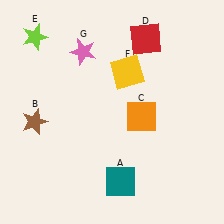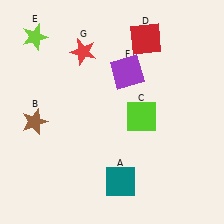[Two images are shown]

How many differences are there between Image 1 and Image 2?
There are 3 differences between the two images.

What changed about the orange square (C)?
In Image 1, C is orange. In Image 2, it changed to lime.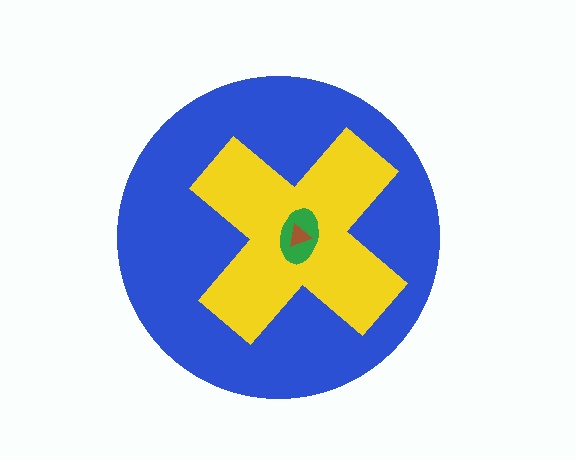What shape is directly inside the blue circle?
The yellow cross.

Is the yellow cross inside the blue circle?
Yes.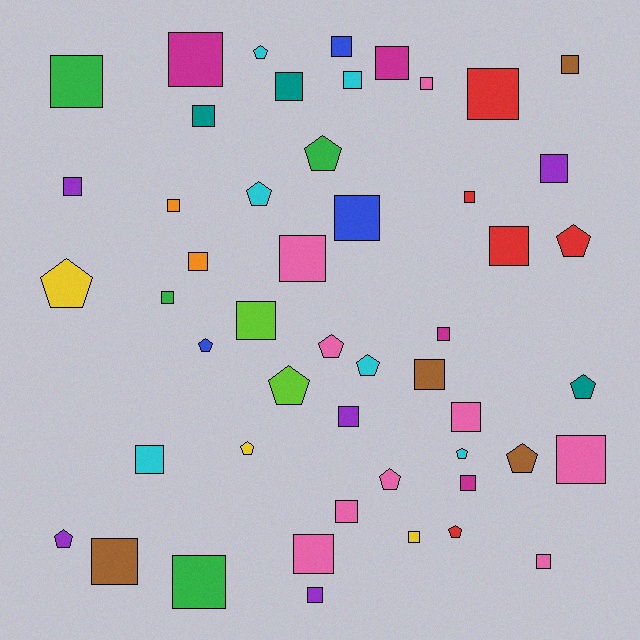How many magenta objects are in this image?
There are 4 magenta objects.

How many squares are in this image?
There are 34 squares.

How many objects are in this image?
There are 50 objects.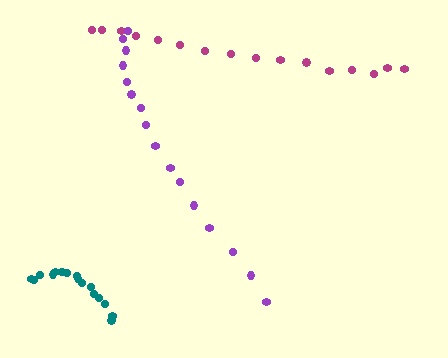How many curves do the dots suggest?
There are 3 distinct paths.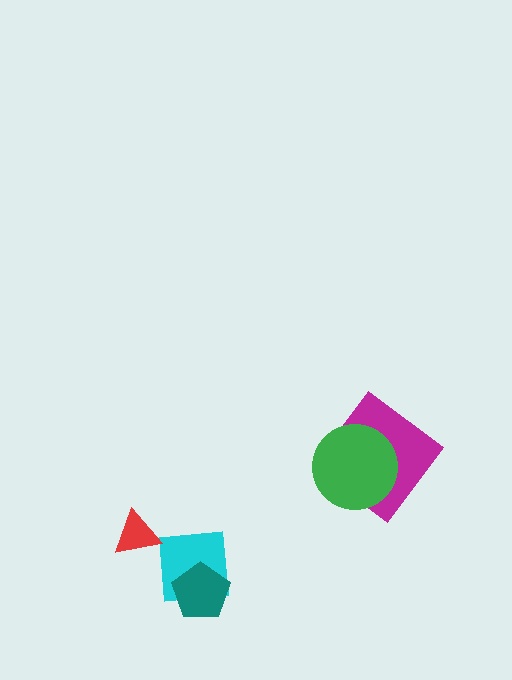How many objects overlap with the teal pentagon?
1 object overlaps with the teal pentagon.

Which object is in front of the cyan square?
The teal pentagon is in front of the cyan square.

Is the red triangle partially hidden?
No, no other shape covers it.